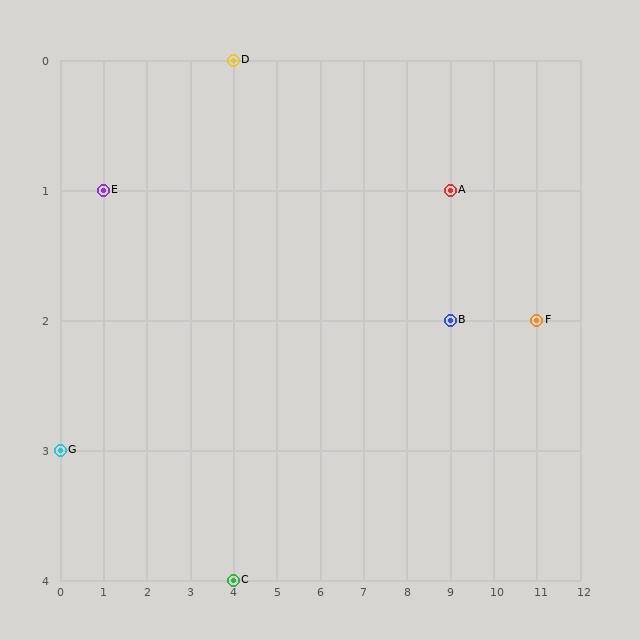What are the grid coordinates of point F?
Point F is at grid coordinates (11, 2).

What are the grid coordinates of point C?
Point C is at grid coordinates (4, 4).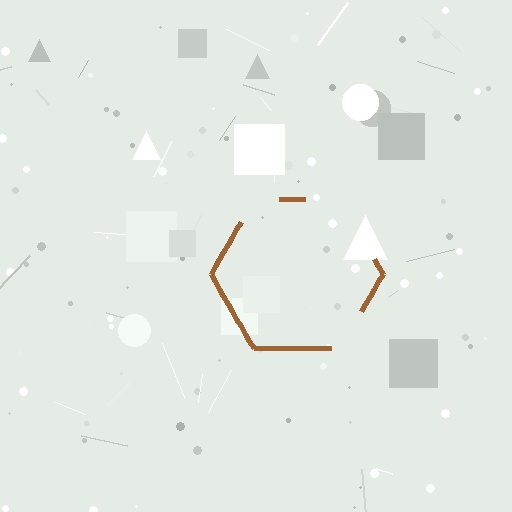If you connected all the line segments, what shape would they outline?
They would outline a hexagon.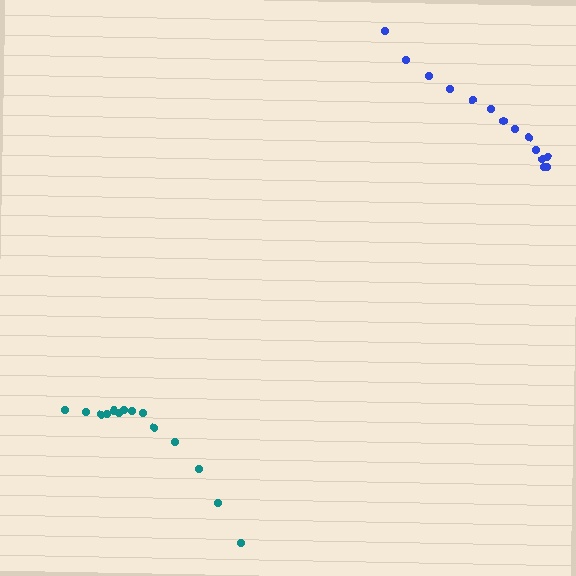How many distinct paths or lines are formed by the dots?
There are 2 distinct paths.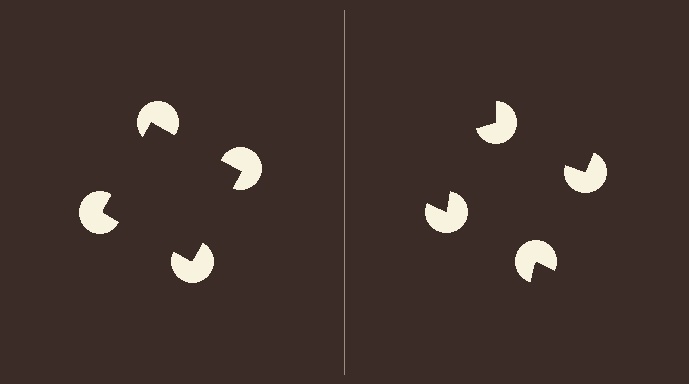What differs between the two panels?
The pac-man discs are positioned identically on both sides; only the wedge orientations differ. On the left they align to a square; on the right they are misaligned.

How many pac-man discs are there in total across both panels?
8 — 4 on each side.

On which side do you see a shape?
An illusory square appears on the left side. On the right side the wedge cuts are rotated, so no coherent shape forms.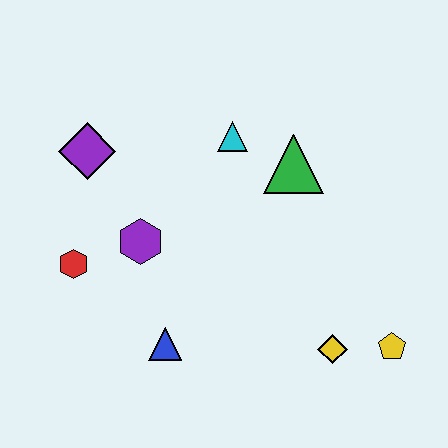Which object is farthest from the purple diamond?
The yellow pentagon is farthest from the purple diamond.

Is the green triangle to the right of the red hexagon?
Yes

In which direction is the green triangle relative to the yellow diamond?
The green triangle is above the yellow diamond.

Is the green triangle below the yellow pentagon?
No